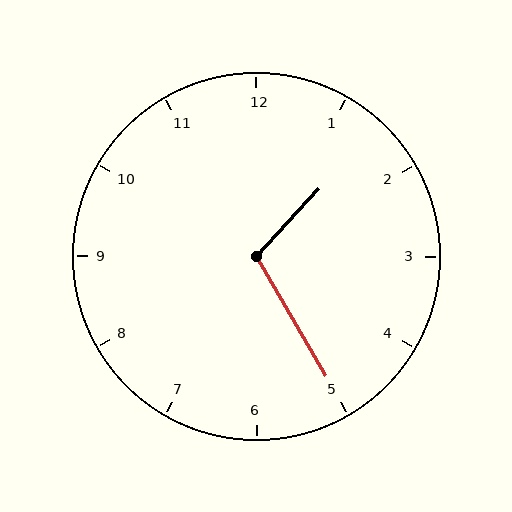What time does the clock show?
1:25.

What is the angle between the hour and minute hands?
Approximately 108 degrees.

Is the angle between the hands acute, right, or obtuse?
It is obtuse.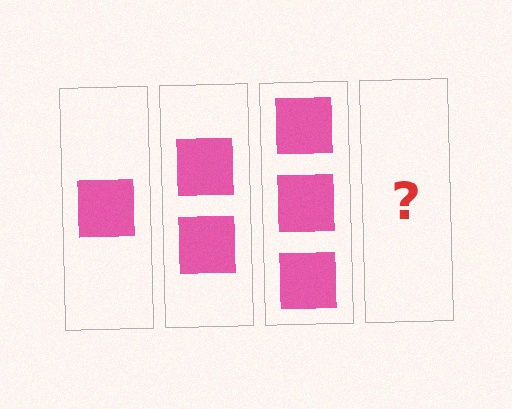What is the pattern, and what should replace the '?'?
The pattern is that each step adds one more square. The '?' should be 4 squares.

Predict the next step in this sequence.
The next step is 4 squares.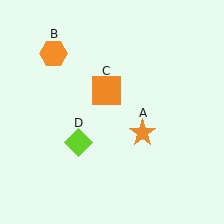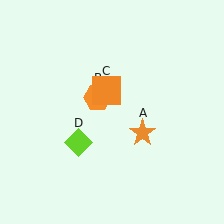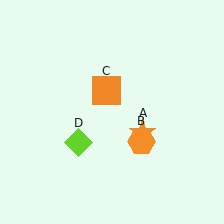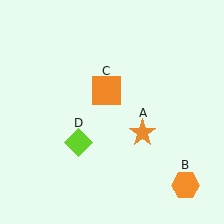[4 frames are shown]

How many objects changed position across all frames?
1 object changed position: orange hexagon (object B).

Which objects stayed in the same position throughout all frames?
Orange star (object A) and orange square (object C) and lime diamond (object D) remained stationary.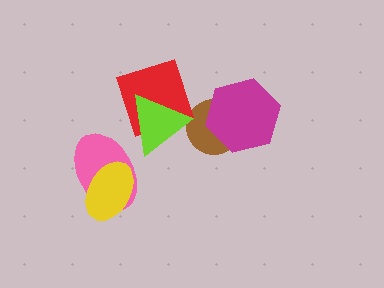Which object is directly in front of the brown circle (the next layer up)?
The magenta hexagon is directly in front of the brown circle.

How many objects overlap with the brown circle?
2 objects overlap with the brown circle.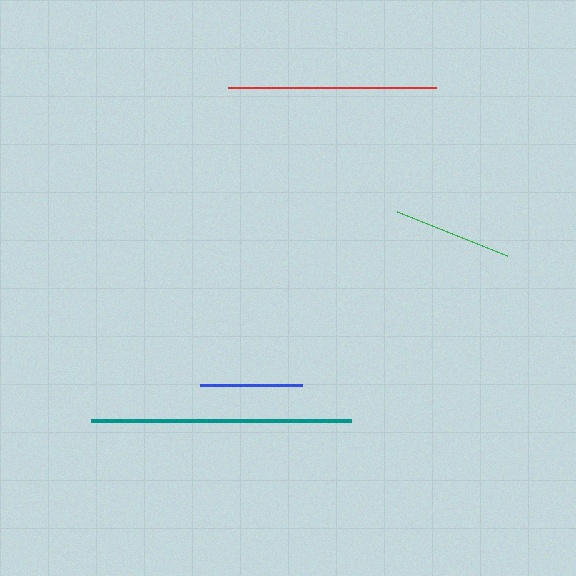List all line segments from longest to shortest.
From longest to shortest: teal, red, green, blue.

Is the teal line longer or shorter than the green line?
The teal line is longer than the green line.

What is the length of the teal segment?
The teal segment is approximately 260 pixels long.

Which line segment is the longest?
The teal line is the longest at approximately 260 pixels.